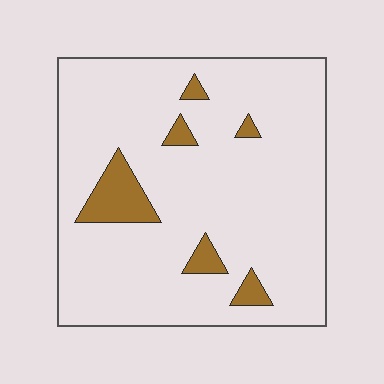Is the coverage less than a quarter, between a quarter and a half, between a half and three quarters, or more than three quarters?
Less than a quarter.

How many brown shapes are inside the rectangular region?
6.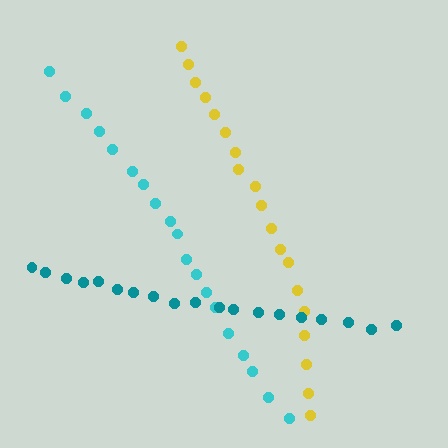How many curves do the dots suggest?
There are 3 distinct paths.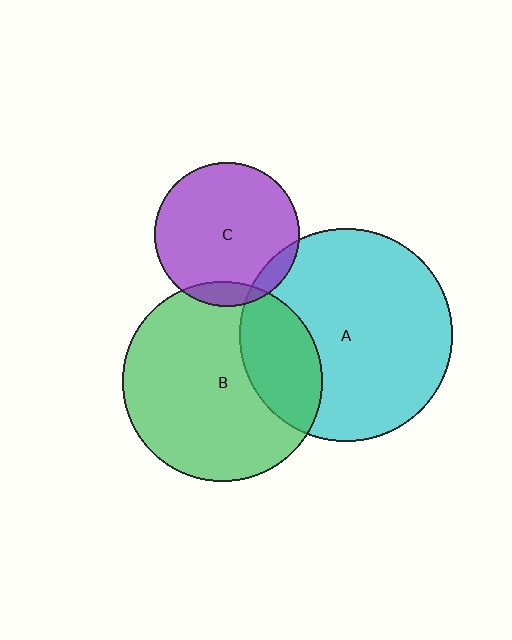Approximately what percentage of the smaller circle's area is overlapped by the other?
Approximately 10%.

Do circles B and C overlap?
Yes.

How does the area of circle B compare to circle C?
Approximately 1.9 times.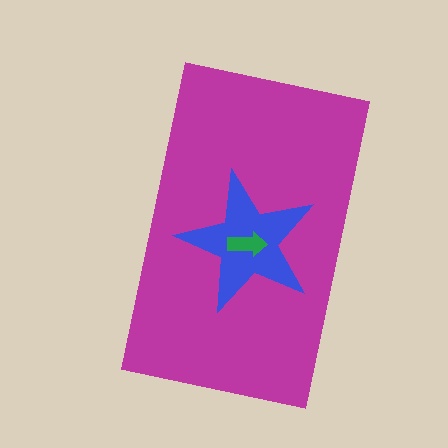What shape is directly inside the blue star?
The green arrow.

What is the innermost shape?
The green arrow.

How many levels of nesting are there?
3.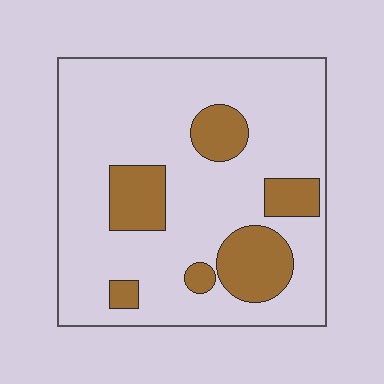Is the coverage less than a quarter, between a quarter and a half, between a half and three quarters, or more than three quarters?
Less than a quarter.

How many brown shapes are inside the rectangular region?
6.